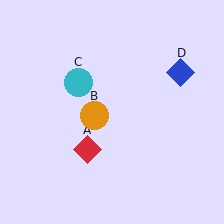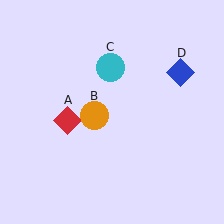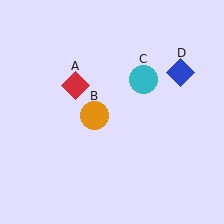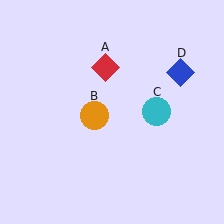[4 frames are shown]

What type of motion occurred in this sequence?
The red diamond (object A), cyan circle (object C) rotated clockwise around the center of the scene.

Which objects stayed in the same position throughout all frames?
Orange circle (object B) and blue diamond (object D) remained stationary.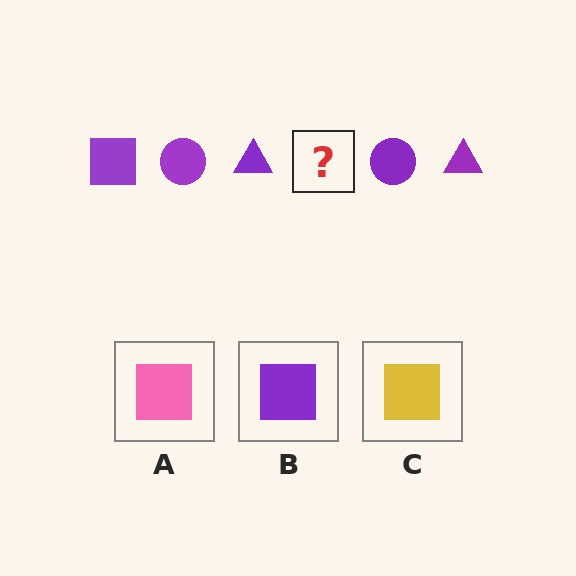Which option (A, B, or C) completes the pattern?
B.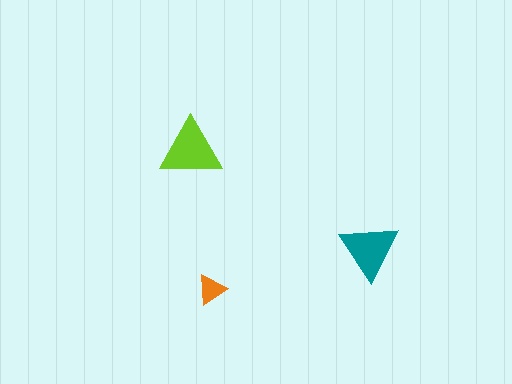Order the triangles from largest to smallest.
the lime one, the teal one, the orange one.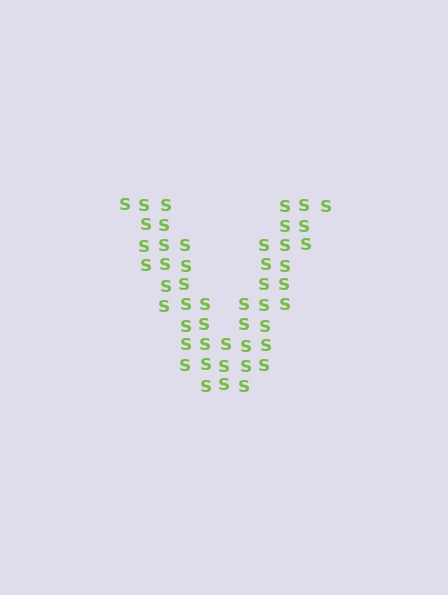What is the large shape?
The large shape is the letter V.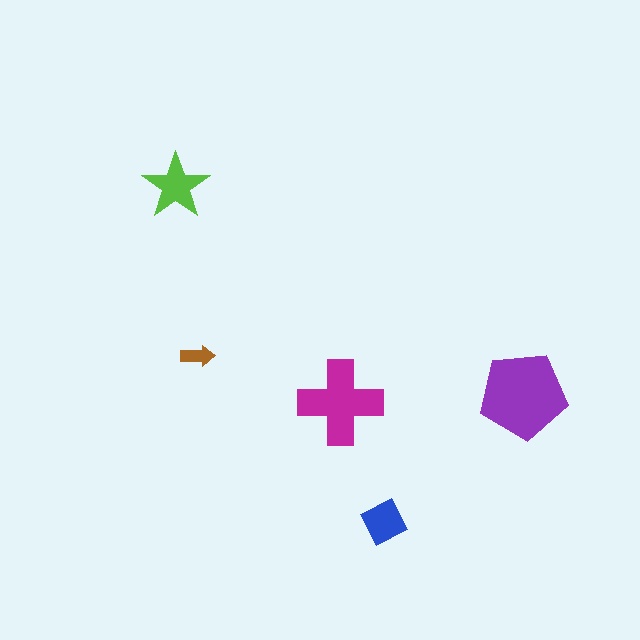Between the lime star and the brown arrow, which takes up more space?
The lime star.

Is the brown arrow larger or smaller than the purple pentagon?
Smaller.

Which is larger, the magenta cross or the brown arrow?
The magenta cross.